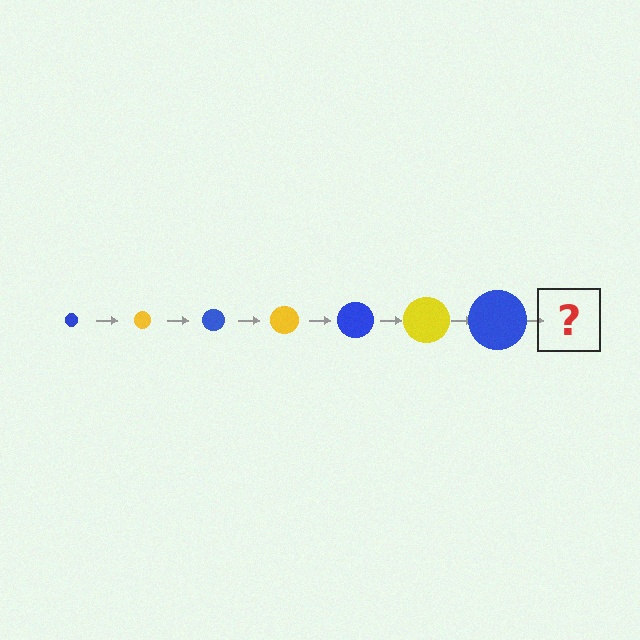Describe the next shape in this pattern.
It should be a yellow circle, larger than the previous one.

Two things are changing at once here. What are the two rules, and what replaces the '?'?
The two rules are that the circle grows larger each step and the color cycles through blue and yellow. The '?' should be a yellow circle, larger than the previous one.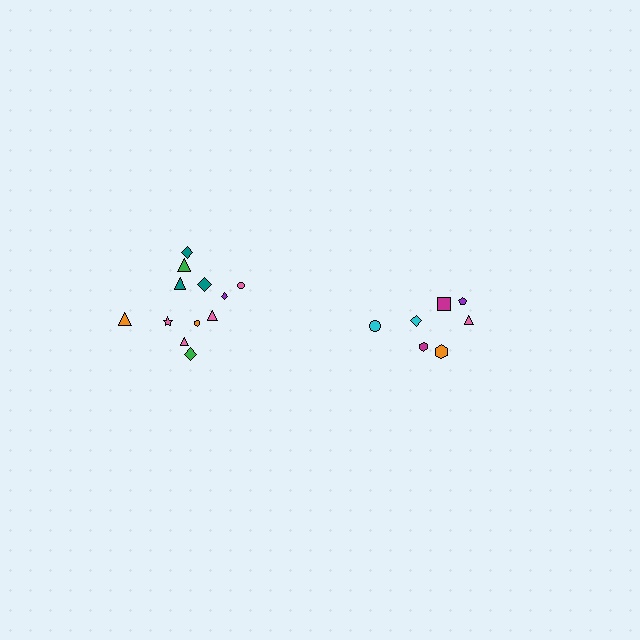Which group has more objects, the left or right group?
The left group.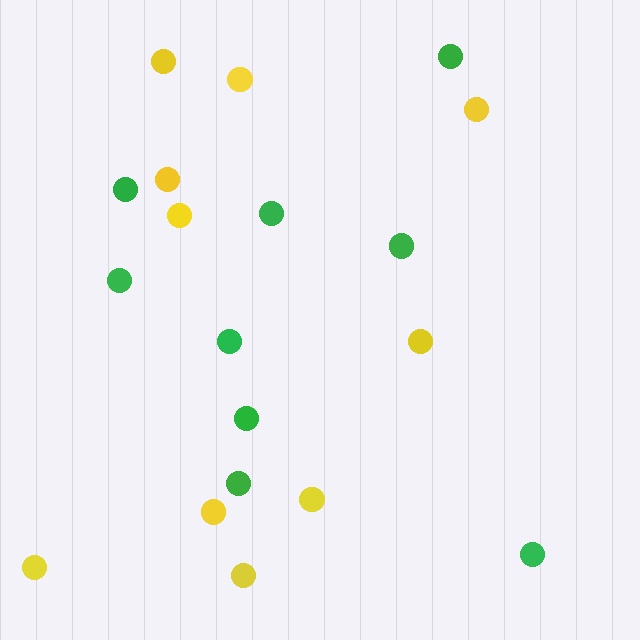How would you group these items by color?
There are 2 groups: one group of yellow circles (10) and one group of green circles (9).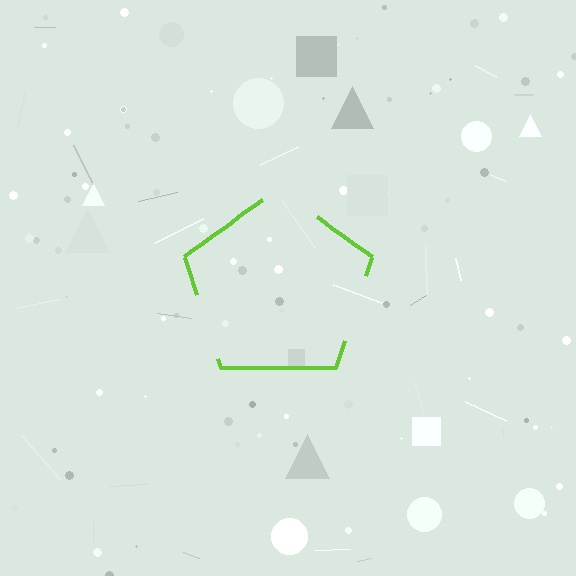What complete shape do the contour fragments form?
The contour fragments form a pentagon.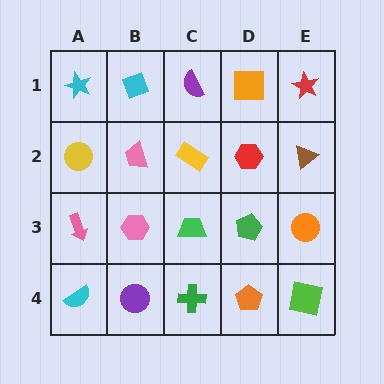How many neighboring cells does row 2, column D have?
4.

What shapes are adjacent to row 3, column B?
A pink trapezoid (row 2, column B), a purple circle (row 4, column B), a pink arrow (row 3, column A), a green trapezoid (row 3, column C).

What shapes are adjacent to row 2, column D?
An orange square (row 1, column D), a green pentagon (row 3, column D), a yellow rectangle (row 2, column C), a brown triangle (row 2, column E).